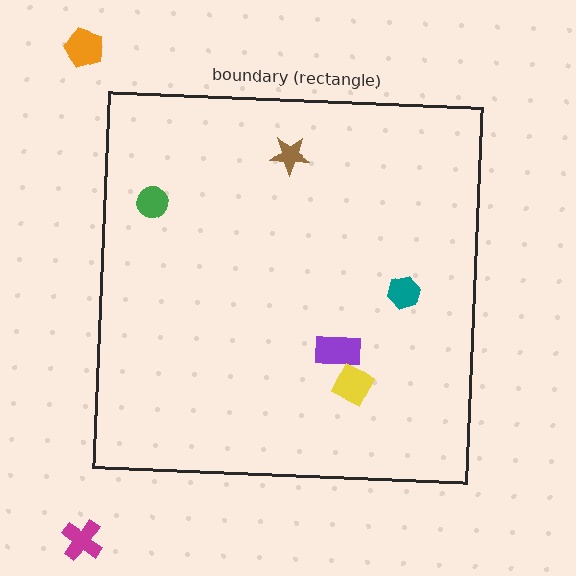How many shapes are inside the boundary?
5 inside, 2 outside.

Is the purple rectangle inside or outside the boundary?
Inside.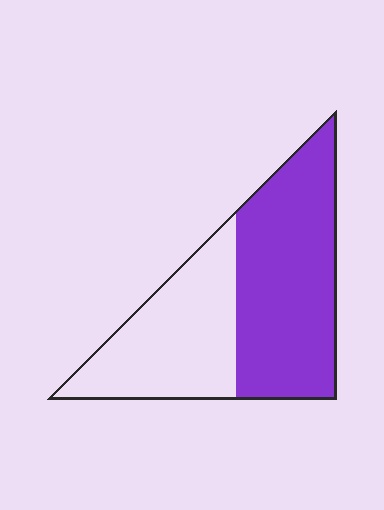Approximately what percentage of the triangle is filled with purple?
Approximately 55%.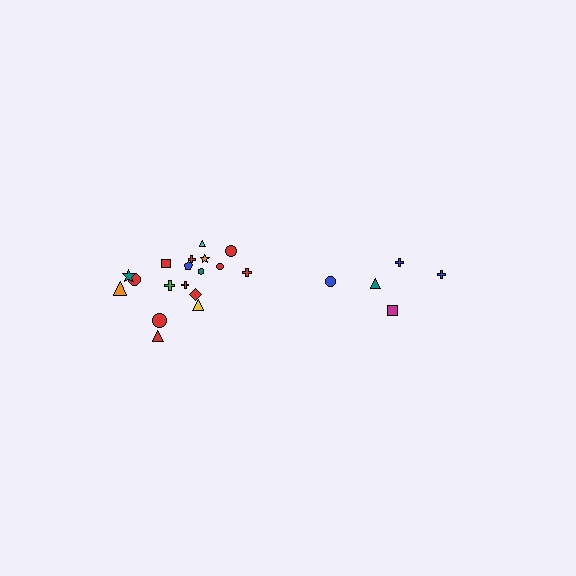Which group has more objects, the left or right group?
The left group.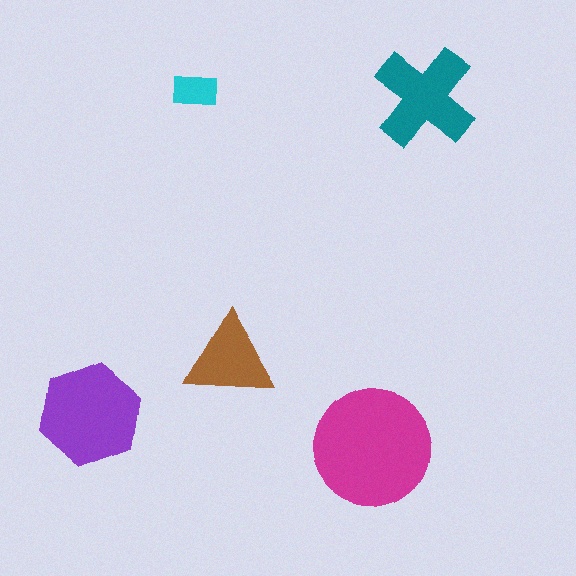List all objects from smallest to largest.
The cyan rectangle, the brown triangle, the teal cross, the purple hexagon, the magenta circle.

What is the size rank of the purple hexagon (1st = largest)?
2nd.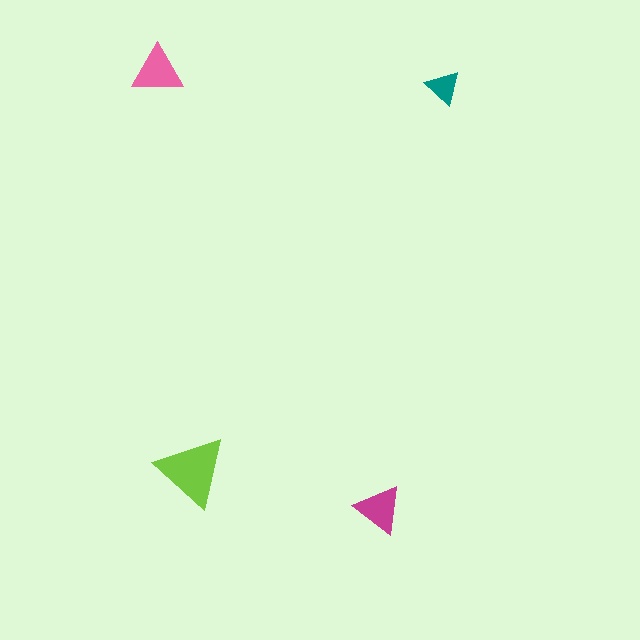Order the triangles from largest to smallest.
the lime one, the pink one, the magenta one, the teal one.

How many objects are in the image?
There are 4 objects in the image.